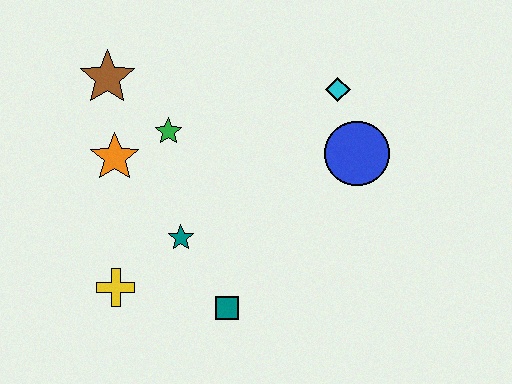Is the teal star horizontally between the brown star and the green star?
No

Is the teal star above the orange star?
No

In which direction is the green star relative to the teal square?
The green star is above the teal square.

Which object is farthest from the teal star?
The cyan diamond is farthest from the teal star.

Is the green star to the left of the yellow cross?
No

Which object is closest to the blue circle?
The cyan diamond is closest to the blue circle.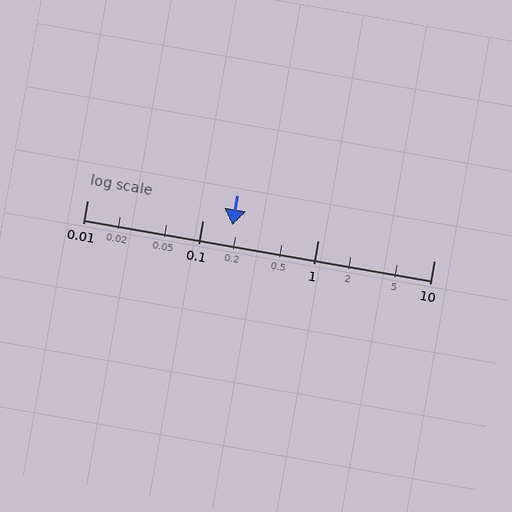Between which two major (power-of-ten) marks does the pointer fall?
The pointer is between 0.1 and 1.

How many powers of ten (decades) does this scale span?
The scale spans 3 decades, from 0.01 to 10.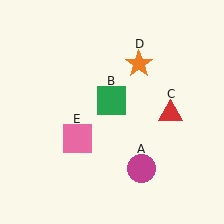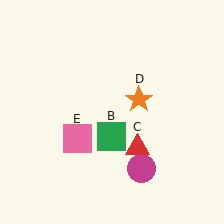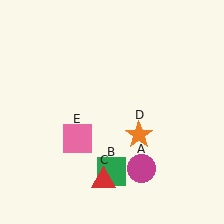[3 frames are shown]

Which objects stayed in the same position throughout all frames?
Magenta circle (object A) and pink square (object E) remained stationary.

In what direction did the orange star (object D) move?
The orange star (object D) moved down.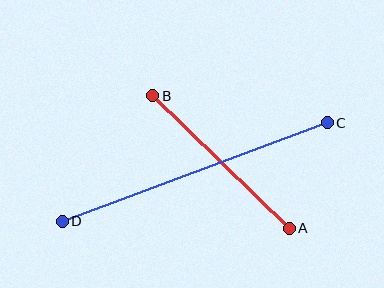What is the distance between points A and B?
The distance is approximately 190 pixels.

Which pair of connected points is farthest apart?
Points C and D are farthest apart.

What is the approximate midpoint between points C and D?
The midpoint is at approximately (195, 172) pixels.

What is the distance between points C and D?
The distance is approximately 283 pixels.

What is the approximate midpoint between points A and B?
The midpoint is at approximately (221, 162) pixels.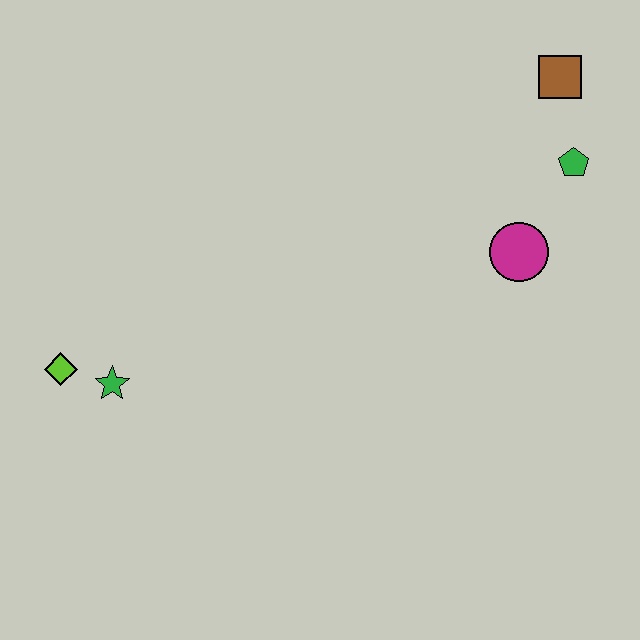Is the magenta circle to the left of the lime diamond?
No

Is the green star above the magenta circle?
No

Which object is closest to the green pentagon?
The brown square is closest to the green pentagon.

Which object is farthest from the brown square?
The lime diamond is farthest from the brown square.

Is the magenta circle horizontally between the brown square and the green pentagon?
No